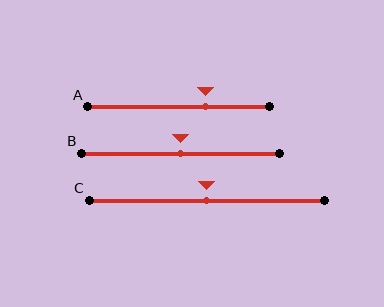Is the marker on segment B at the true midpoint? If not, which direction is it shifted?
Yes, the marker on segment B is at the true midpoint.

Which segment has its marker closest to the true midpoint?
Segment B has its marker closest to the true midpoint.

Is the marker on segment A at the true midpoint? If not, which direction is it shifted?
No, the marker on segment A is shifted to the right by about 15% of the segment length.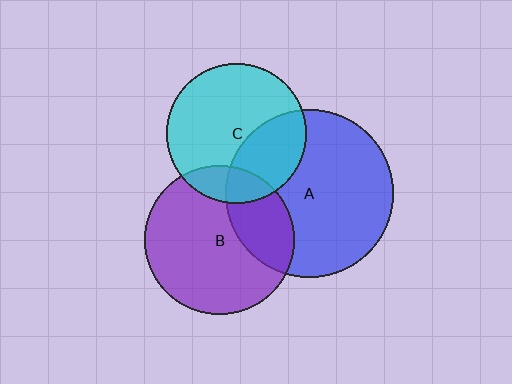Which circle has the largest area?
Circle A (blue).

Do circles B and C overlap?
Yes.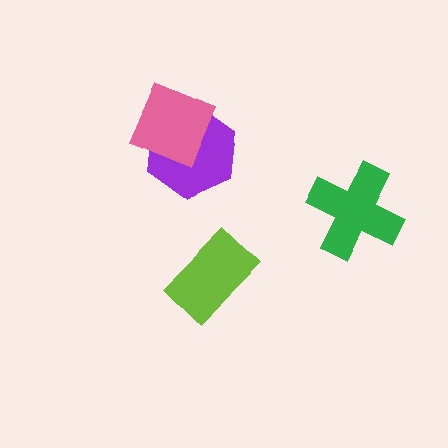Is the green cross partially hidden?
No, no other shape covers it.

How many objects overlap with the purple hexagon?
1 object overlaps with the purple hexagon.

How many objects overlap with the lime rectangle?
0 objects overlap with the lime rectangle.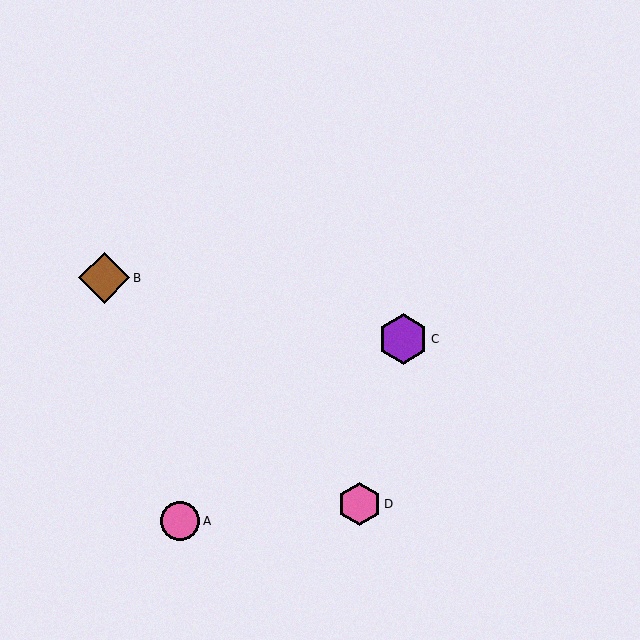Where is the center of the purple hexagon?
The center of the purple hexagon is at (403, 339).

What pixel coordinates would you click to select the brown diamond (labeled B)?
Click at (104, 278) to select the brown diamond B.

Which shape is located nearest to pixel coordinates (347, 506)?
The pink hexagon (labeled D) at (359, 504) is nearest to that location.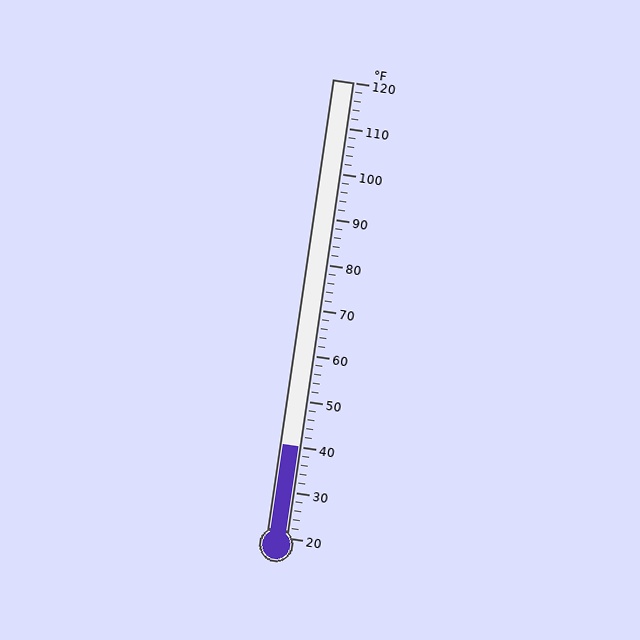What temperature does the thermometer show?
The thermometer shows approximately 40°F.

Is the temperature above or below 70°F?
The temperature is below 70°F.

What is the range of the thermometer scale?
The thermometer scale ranges from 20°F to 120°F.